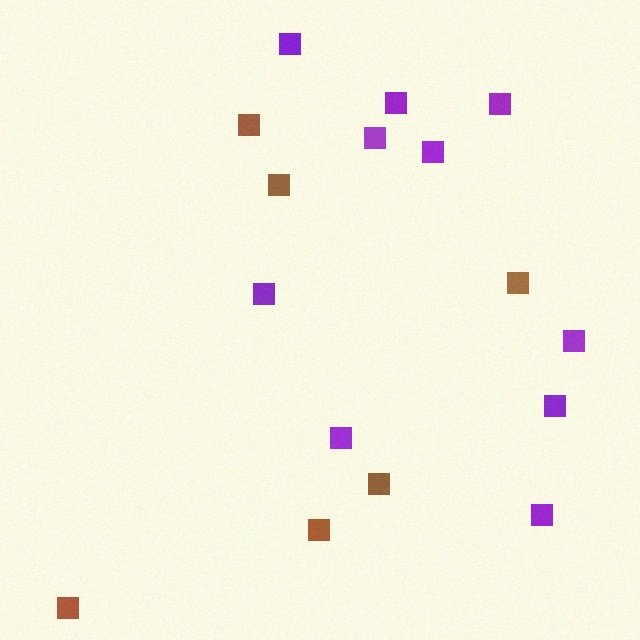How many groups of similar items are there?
There are 2 groups: one group of purple squares (10) and one group of brown squares (6).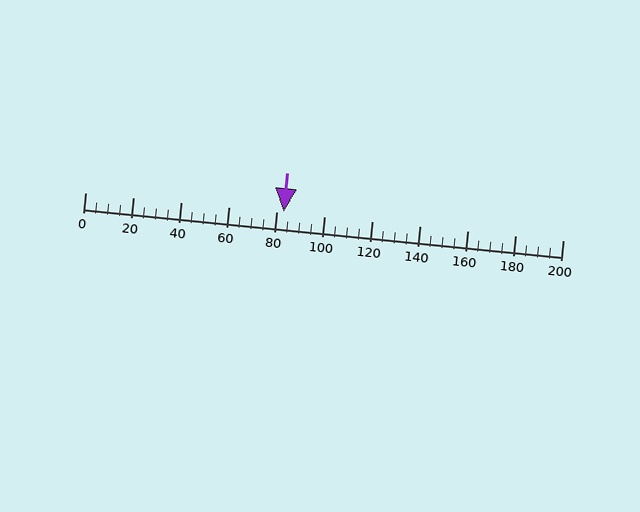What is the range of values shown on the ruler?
The ruler shows values from 0 to 200.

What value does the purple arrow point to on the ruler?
The purple arrow points to approximately 83.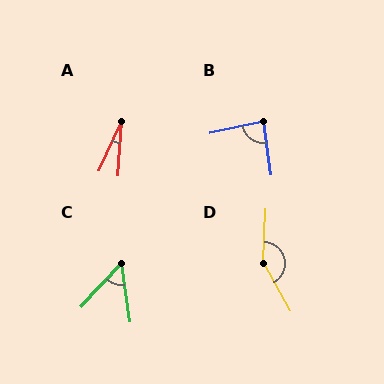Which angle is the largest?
D, at approximately 149 degrees.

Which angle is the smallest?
A, at approximately 20 degrees.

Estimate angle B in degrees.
Approximately 85 degrees.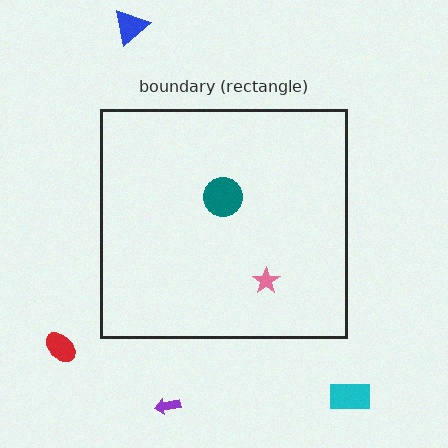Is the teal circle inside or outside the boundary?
Inside.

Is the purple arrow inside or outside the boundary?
Outside.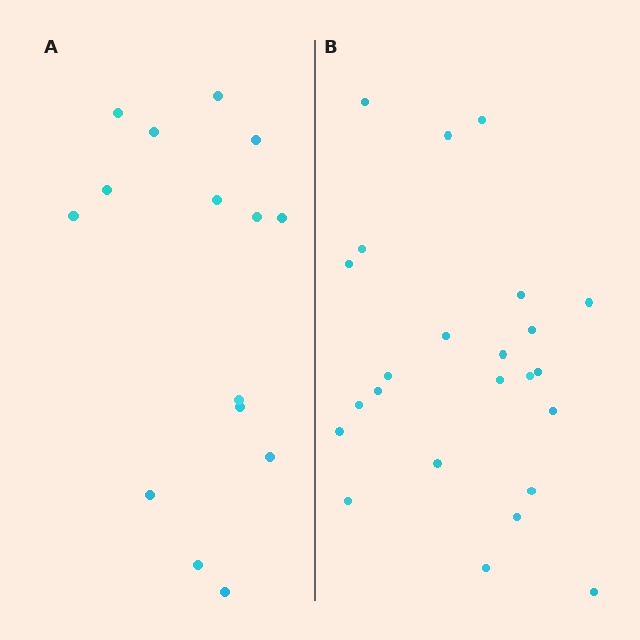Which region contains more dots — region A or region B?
Region B (the right region) has more dots.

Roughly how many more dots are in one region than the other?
Region B has roughly 8 or so more dots than region A.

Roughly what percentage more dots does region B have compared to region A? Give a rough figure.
About 60% more.